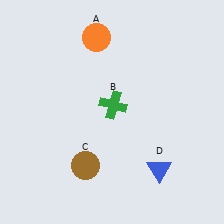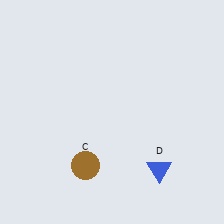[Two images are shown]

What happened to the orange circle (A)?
The orange circle (A) was removed in Image 2. It was in the top-left area of Image 1.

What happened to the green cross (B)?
The green cross (B) was removed in Image 2. It was in the top-right area of Image 1.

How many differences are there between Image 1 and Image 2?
There are 2 differences between the two images.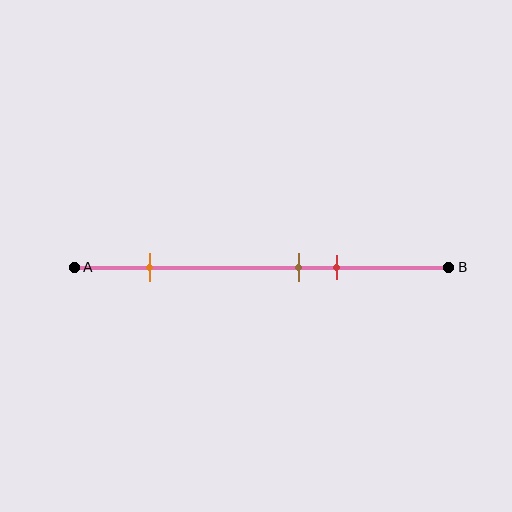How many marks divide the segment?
There are 3 marks dividing the segment.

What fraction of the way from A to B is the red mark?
The red mark is approximately 70% (0.7) of the way from A to B.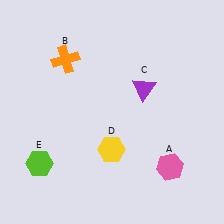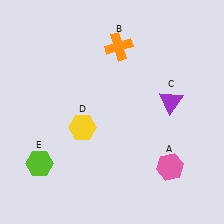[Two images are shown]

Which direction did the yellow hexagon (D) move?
The yellow hexagon (D) moved left.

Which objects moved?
The objects that moved are: the orange cross (B), the purple triangle (C), the yellow hexagon (D).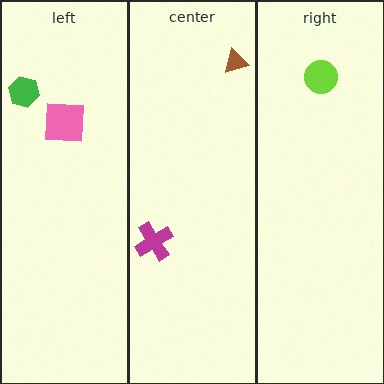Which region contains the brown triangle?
The center region.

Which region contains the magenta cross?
The center region.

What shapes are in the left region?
The green hexagon, the pink square.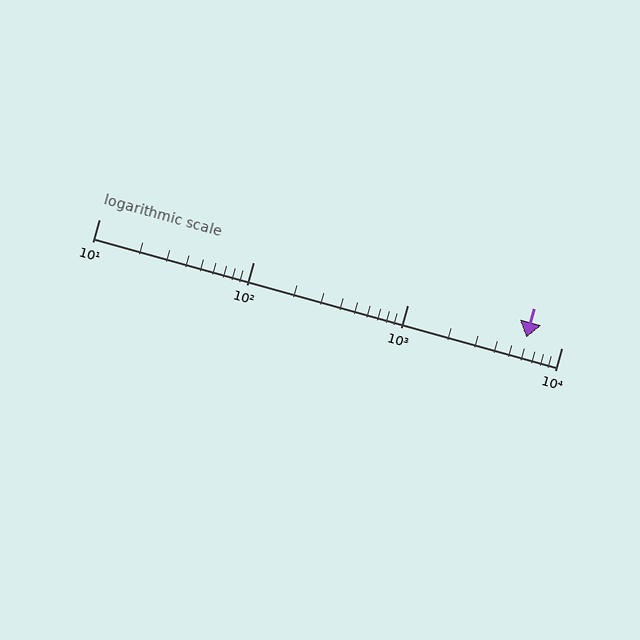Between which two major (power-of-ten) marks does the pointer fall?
The pointer is between 1000 and 10000.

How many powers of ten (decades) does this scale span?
The scale spans 3 decades, from 10 to 10000.